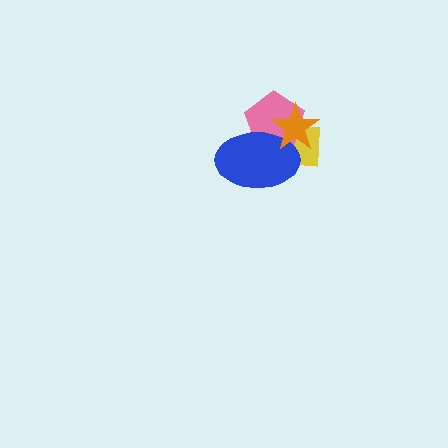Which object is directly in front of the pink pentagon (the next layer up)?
The blue ellipse is directly in front of the pink pentagon.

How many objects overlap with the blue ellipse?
3 objects overlap with the blue ellipse.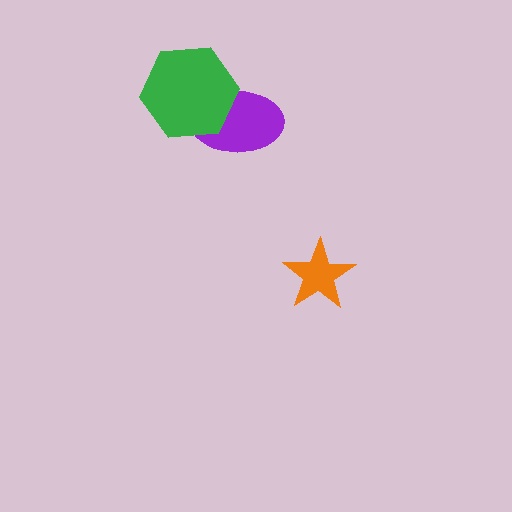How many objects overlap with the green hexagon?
1 object overlaps with the green hexagon.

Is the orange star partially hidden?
No, no other shape covers it.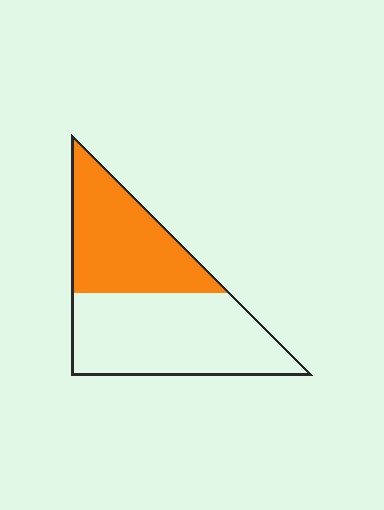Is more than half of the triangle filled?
No.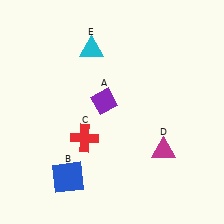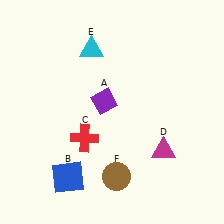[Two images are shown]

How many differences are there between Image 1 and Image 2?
There is 1 difference between the two images.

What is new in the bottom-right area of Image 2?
A brown circle (F) was added in the bottom-right area of Image 2.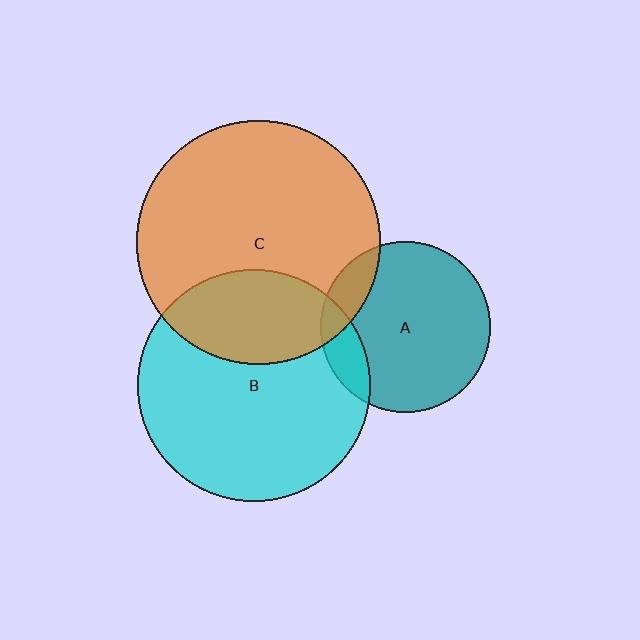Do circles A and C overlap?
Yes.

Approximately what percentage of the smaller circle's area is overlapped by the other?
Approximately 15%.